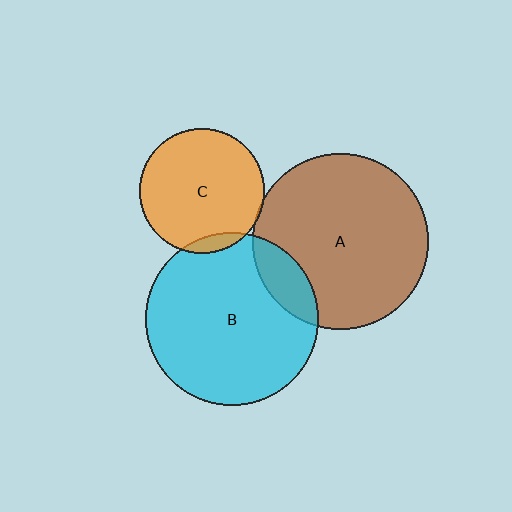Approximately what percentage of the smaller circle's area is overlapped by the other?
Approximately 5%.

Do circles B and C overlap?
Yes.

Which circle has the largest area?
Circle A (brown).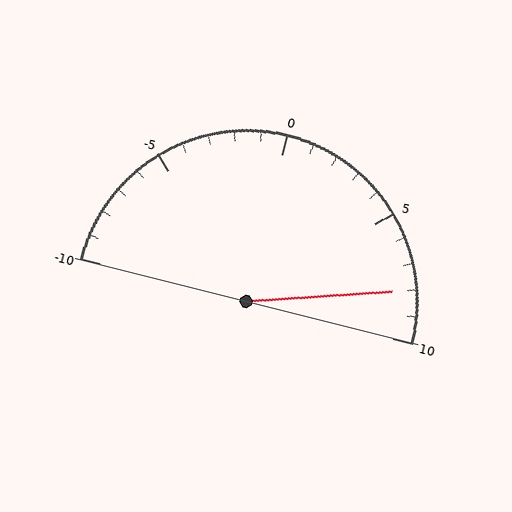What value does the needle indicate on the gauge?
The needle indicates approximately 8.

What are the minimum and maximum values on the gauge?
The gauge ranges from -10 to 10.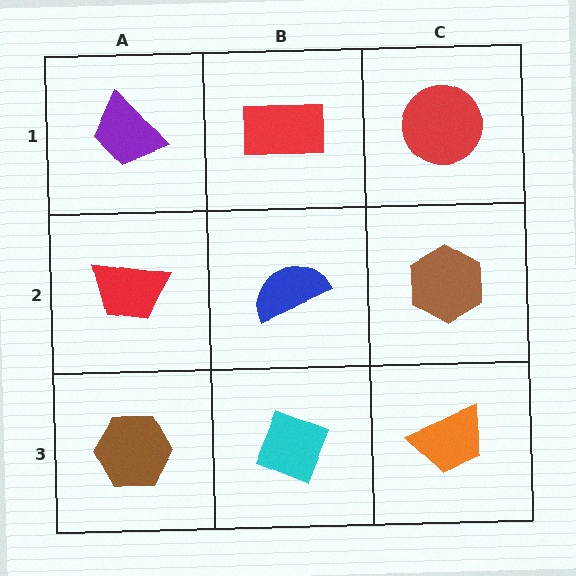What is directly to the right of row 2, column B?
A brown hexagon.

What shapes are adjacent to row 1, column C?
A brown hexagon (row 2, column C), a red rectangle (row 1, column B).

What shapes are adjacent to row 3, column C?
A brown hexagon (row 2, column C), a cyan diamond (row 3, column B).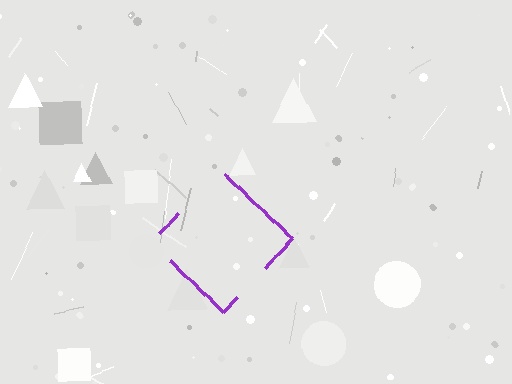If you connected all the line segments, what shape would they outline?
They would outline a diamond.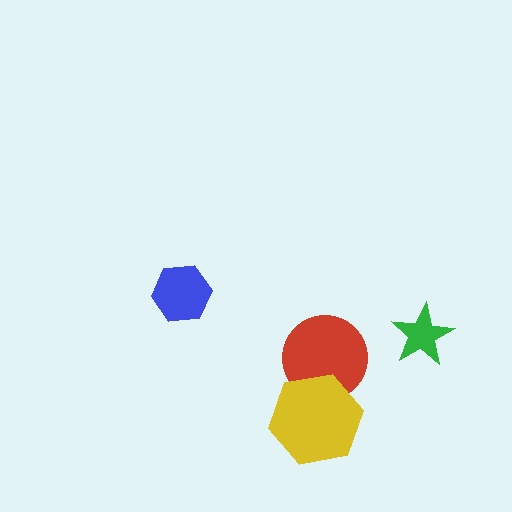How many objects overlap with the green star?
0 objects overlap with the green star.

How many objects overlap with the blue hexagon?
0 objects overlap with the blue hexagon.